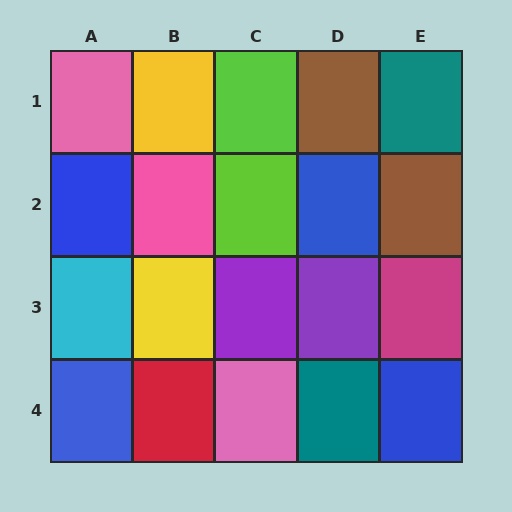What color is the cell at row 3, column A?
Cyan.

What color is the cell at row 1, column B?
Yellow.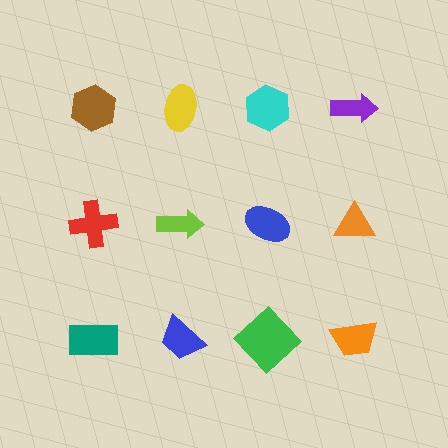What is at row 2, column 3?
A blue ellipse.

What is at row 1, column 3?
A cyan hexagon.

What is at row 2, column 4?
An orange triangle.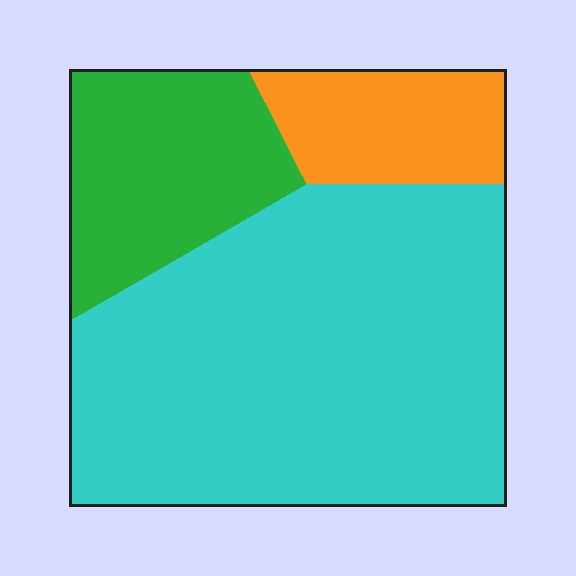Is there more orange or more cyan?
Cyan.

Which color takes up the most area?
Cyan, at roughly 65%.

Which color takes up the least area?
Orange, at roughly 15%.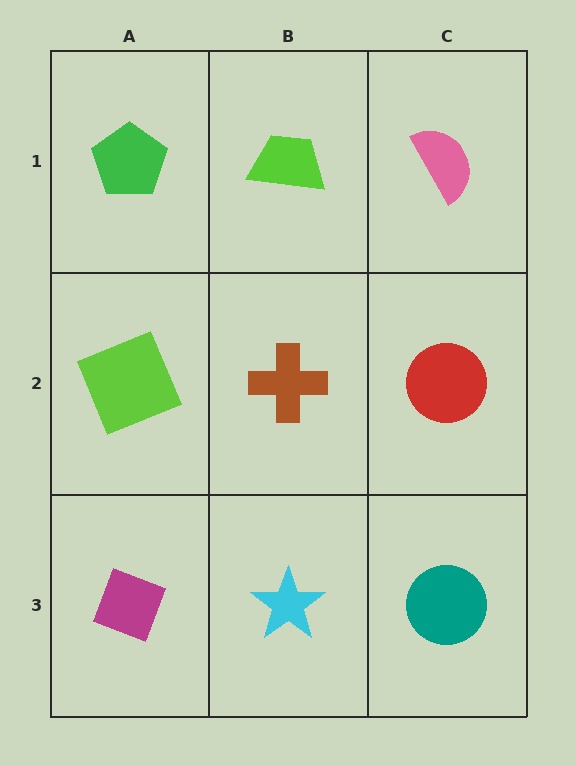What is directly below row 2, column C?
A teal circle.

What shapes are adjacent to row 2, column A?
A green pentagon (row 1, column A), a magenta diamond (row 3, column A), a brown cross (row 2, column B).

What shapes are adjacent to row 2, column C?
A pink semicircle (row 1, column C), a teal circle (row 3, column C), a brown cross (row 2, column B).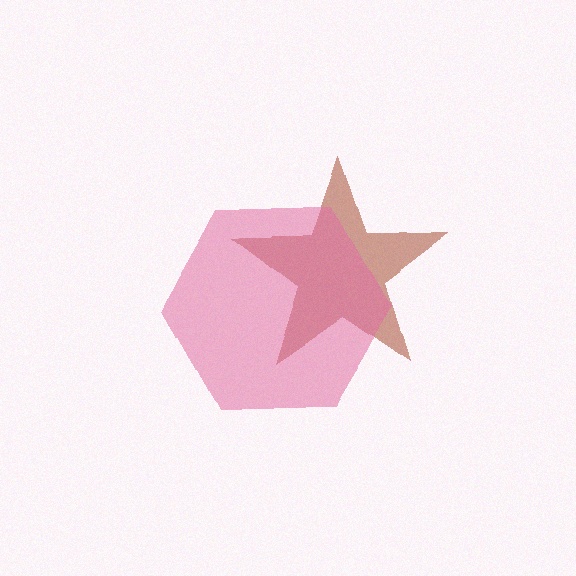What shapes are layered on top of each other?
The layered shapes are: a brown star, a pink hexagon.